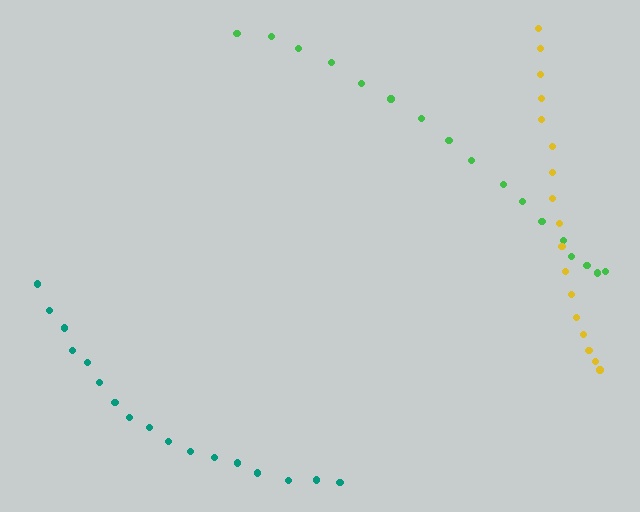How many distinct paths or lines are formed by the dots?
There are 3 distinct paths.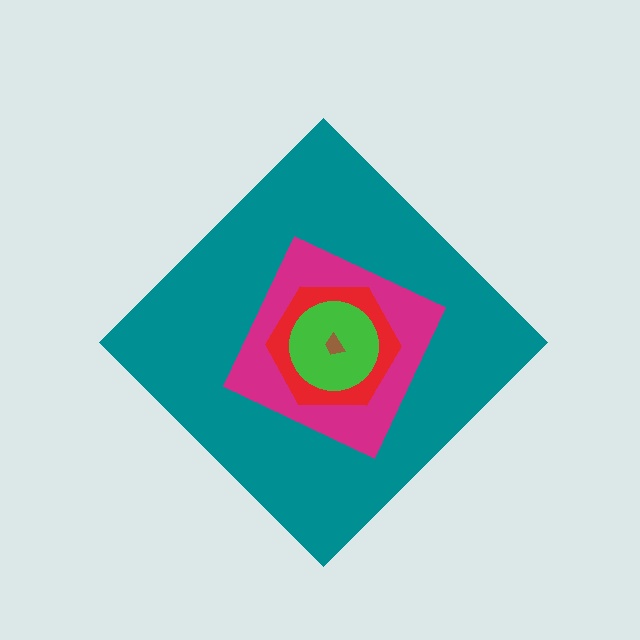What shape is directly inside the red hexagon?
The green circle.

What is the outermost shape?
The teal diamond.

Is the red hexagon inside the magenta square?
Yes.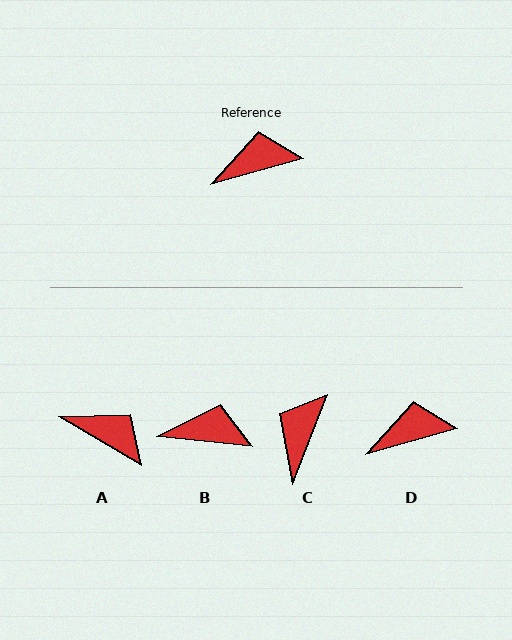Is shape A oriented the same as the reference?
No, it is off by about 46 degrees.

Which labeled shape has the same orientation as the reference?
D.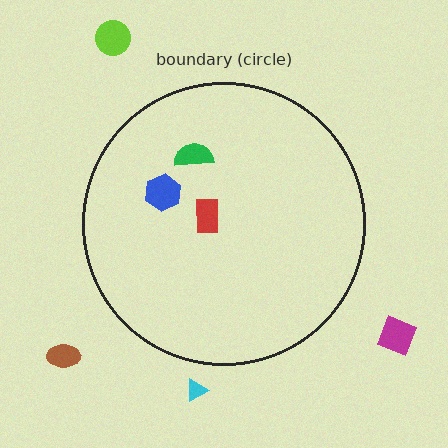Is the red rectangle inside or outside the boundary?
Inside.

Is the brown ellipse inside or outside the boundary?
Outside.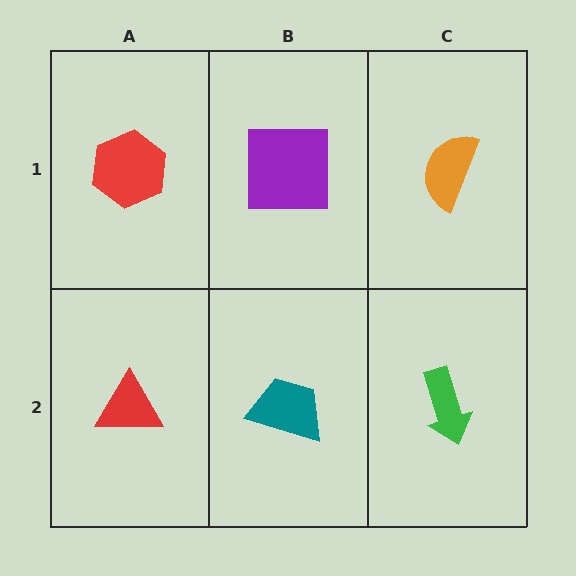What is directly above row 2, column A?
A red hexagon.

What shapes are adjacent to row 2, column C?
An orange semicircle (row 1, column C), a teal trapezoid (row 2, column B).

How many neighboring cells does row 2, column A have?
2.